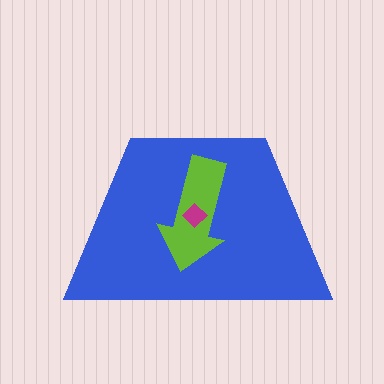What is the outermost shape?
The blue trapezoid.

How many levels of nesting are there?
3.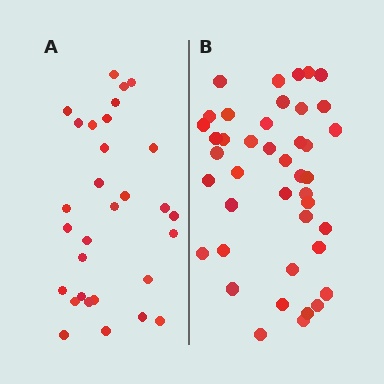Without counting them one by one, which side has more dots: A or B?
Region B (the right region) has more dots.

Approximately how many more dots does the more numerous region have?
Region B has roughly 12 or so more dots than region A.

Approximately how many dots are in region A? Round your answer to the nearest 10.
About 30 dots.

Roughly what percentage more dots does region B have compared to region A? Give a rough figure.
About 40% more.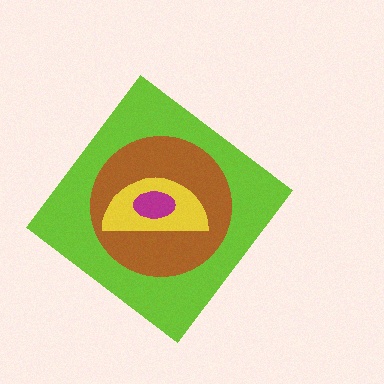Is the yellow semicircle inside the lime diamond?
Yes.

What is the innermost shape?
The magenta ellipse.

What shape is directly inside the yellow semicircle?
The magenta ellipse.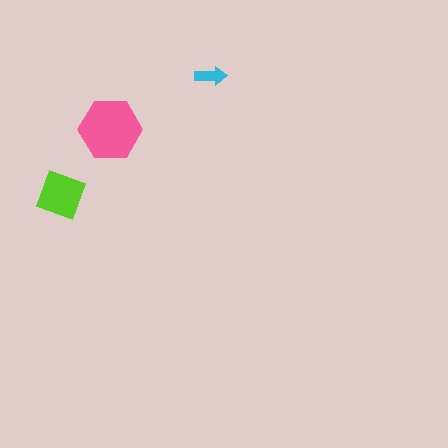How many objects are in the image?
There are 3 objects in the image.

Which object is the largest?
The pink hexagon.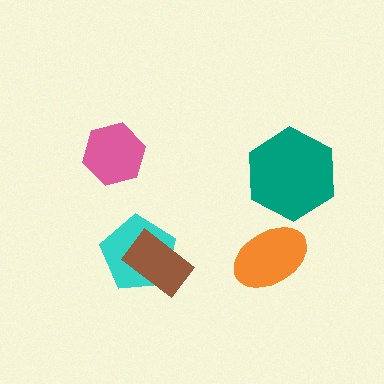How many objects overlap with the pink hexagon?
0 objects overlap with the pink hexagon.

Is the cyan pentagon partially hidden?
Yes, it is partially covered by another shape.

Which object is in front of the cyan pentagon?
The brown rectangle is in front of the cyan pentagon.